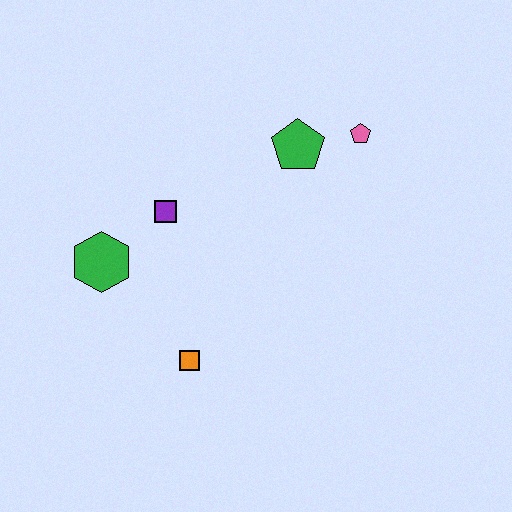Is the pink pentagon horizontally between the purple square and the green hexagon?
No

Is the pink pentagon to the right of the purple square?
Yes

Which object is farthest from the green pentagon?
The orange square is farthest from the green pentagon.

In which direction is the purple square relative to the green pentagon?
The purple square is to the left of the green pentagon.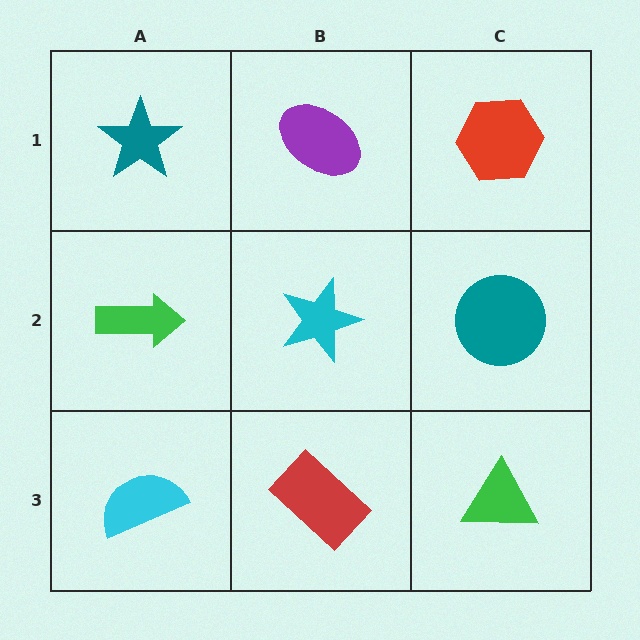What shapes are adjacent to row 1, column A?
A green arrow (row 2, column A), a purple ellipse (row 1, column B).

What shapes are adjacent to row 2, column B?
A purple ellipse (row 1, column B), a red rectangle (row 3, column B), a green arrow (row 2, column A), a teal circle (row 2, column C).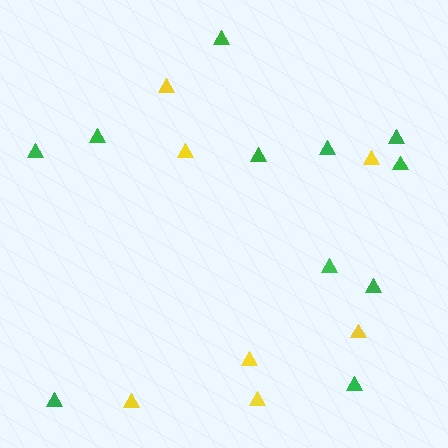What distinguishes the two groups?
There are 2 groups: one group of yellow triangles (7) and one group of green triangles (11).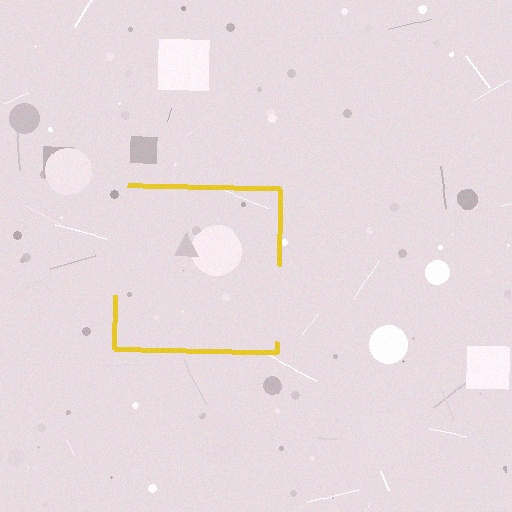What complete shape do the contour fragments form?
The contour fragments form a square.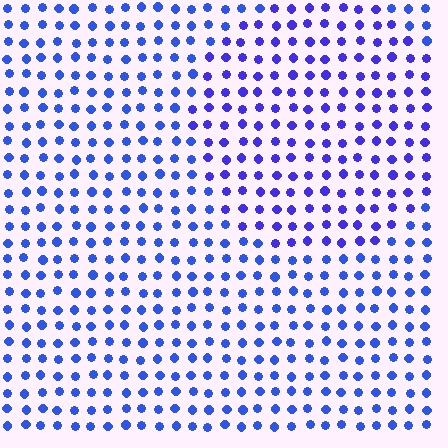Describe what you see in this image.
The image is filled with small blue elements in a uniform arrangement. A circle-shaped region is visible where the elements are tinted to a slightly different hue, forming a subtle color boundary.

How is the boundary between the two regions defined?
The boundary is defined purely by a slight shift in hue (about 20 degrees). Spacing, size, and orientation are identical on both sides.